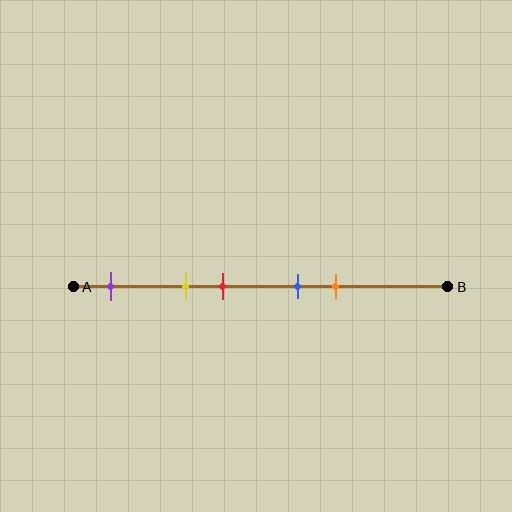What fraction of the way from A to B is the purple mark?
The purple mark is approximately 10% (0.1) of the way from A to B.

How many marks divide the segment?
There are 5 marks dividing the segment.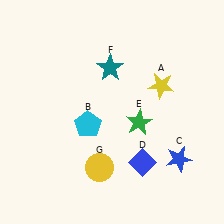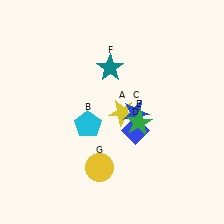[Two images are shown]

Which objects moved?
The objects that moved are: the yellow star (A), the blue star (C), the blue diamond (D).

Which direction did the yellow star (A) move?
The yellow star (A) moved left.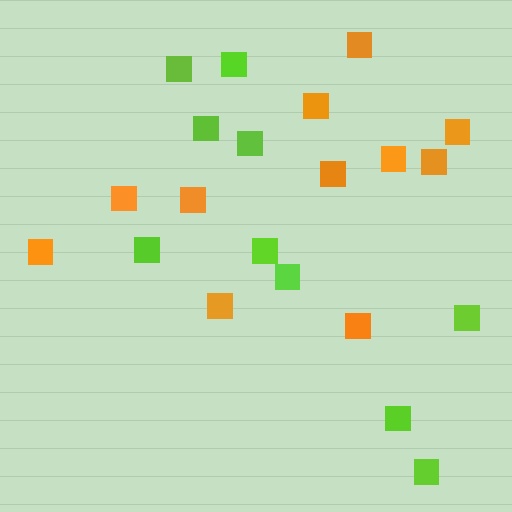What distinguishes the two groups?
There are 2 groups: one group of lime squares (10) and one group of orange squares (11).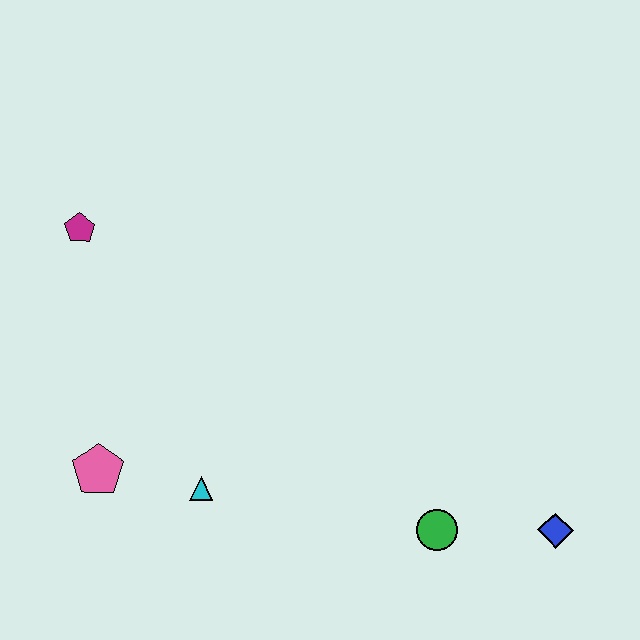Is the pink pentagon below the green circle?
No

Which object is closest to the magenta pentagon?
The pink pentagon is closest to the magenta pentagon.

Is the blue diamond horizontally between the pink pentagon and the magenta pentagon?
No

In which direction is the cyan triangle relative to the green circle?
The cyan triangle is to the left of the green circle.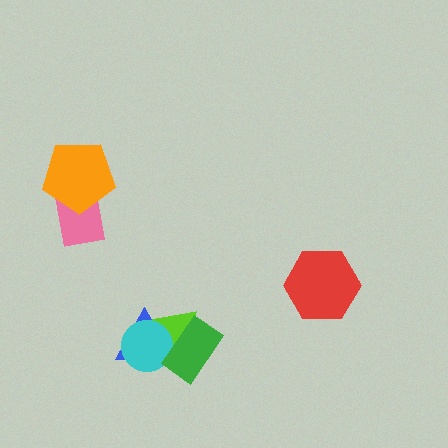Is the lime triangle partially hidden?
Yes, it is partially covered by another shape.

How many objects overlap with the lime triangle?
3 objects overlap with the lime triangle.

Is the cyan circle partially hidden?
Yes, it is partially covered by another shape.